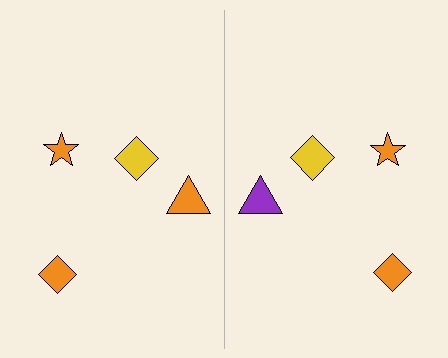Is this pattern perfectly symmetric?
No, the pattern is not perfectly symmetric. The purple triangle on the right side breaks the symmetry — its mirror counterpart is orange.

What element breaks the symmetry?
The purple triangle on the right side breaks the symmetry — its mirror counterpart is orange.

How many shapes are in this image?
There are 8 shapes in this image.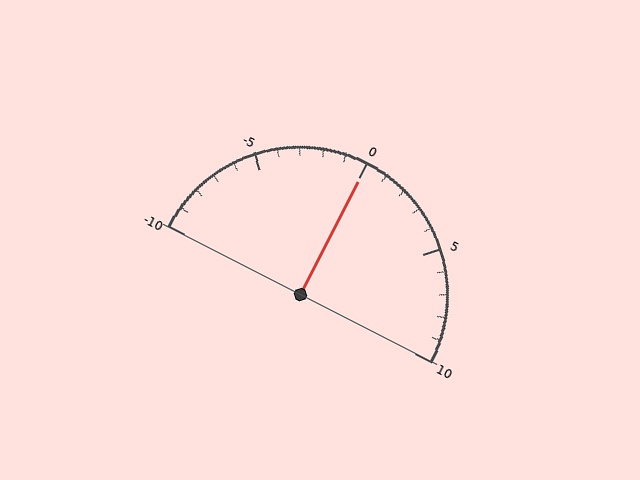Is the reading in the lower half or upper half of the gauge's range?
The reading is in the upper half of the range (-10 to 10).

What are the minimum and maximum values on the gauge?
The gauge ranges from -10 to 10.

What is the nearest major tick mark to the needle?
The nearest major tick mark is 0.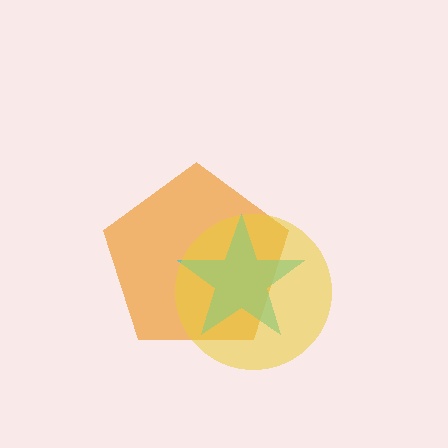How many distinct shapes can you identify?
There are 3 distinct shapes: an orange pentagon, a cyan star, a yellow circle.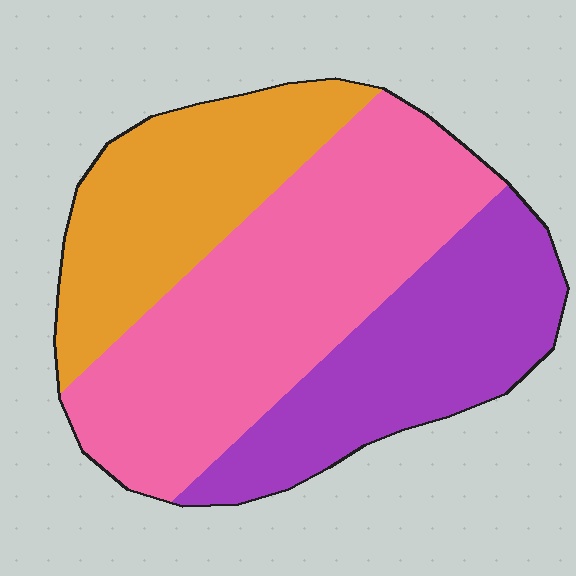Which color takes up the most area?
Pink, at roughly 45%.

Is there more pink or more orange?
Pink.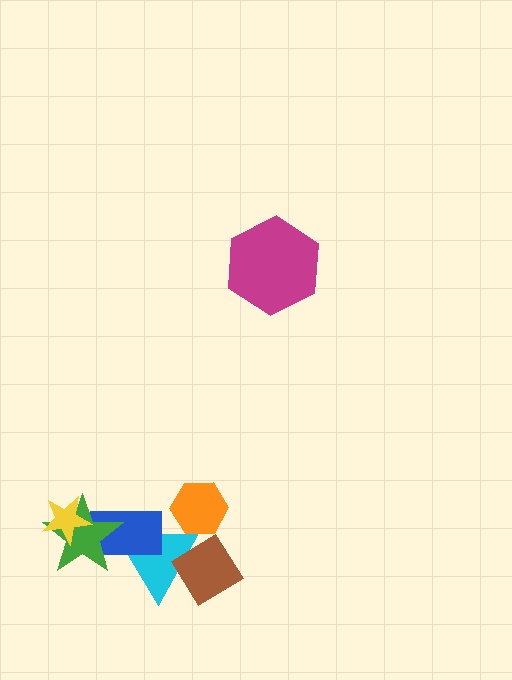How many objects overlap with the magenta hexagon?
0 objects overlap with the magenta hexagon.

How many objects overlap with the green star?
3 objects overlap with the green star.